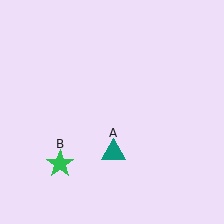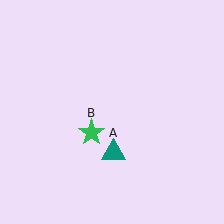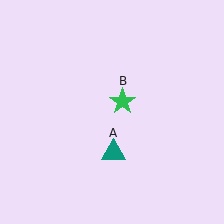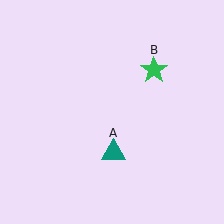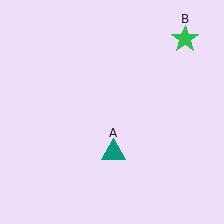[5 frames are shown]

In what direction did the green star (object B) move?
The green star (object B) moved up and to the right.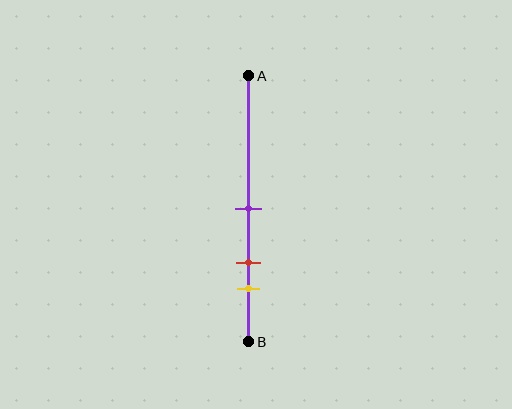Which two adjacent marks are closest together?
The red and yellow marks are the closest adjacent pair.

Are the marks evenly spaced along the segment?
Yes, the marks are approximately evenly spaced.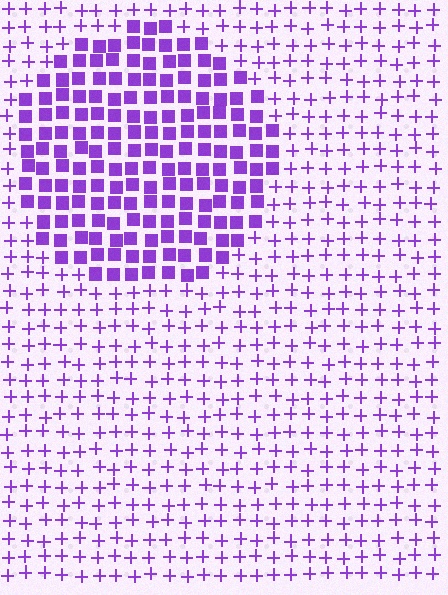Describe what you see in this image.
The image is filled with small purple elements arranged in a uniform grid. A circle-shaped region contains squares, while the surrounding area contains plus signs. The boundary is defined purely by the change in element shape.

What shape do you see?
I see a circle.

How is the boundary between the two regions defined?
The boundary is defined by a change in element shape: squares inside vs. plus signs outside. All elements share the same color and spacing.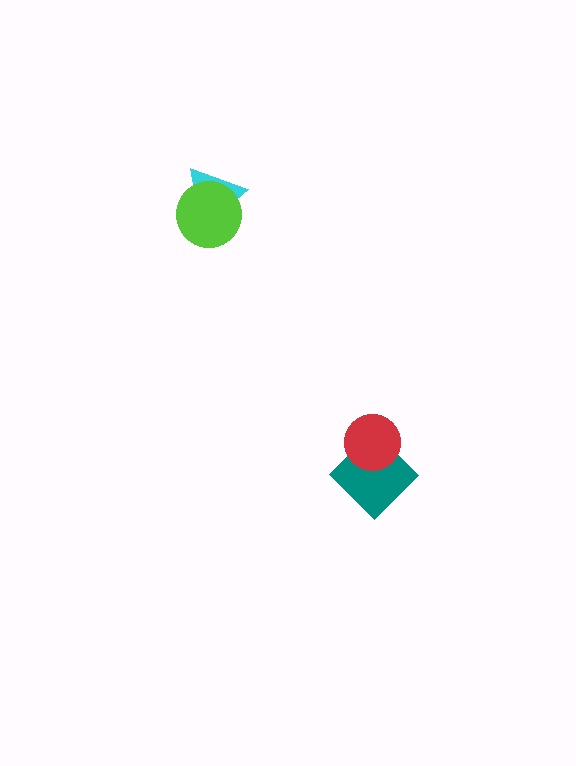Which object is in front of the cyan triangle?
The lime circle is in front of the cyan triangle.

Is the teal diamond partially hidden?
Yes, it is partially covered by another shape.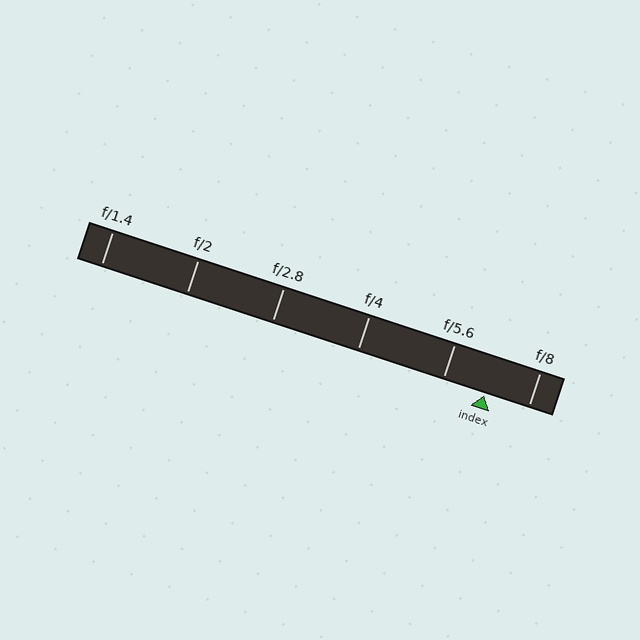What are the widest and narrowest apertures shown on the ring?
The widest aperture shown is f/1.4 and the narrowest is f/8.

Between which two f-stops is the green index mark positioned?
The index mark is between f/5.6 and f/8.